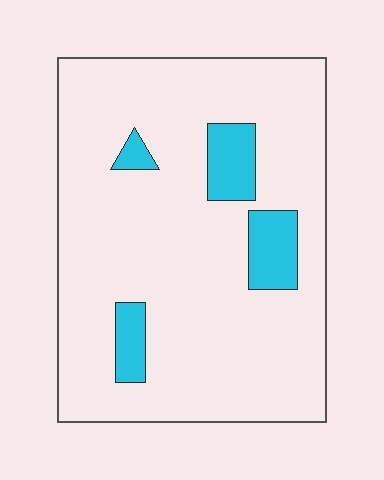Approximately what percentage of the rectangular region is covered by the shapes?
Approximately 10%.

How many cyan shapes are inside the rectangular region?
4.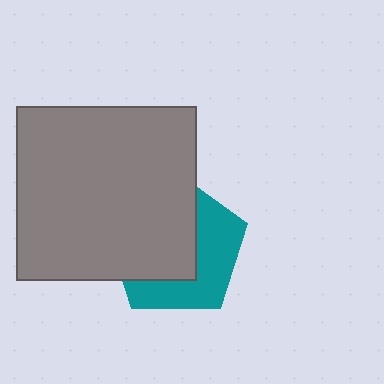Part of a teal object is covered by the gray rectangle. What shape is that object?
It is a pentagon.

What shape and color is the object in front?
The object in front is a gray rectangle.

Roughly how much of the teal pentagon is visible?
A small part of it is visible (roughly 44%).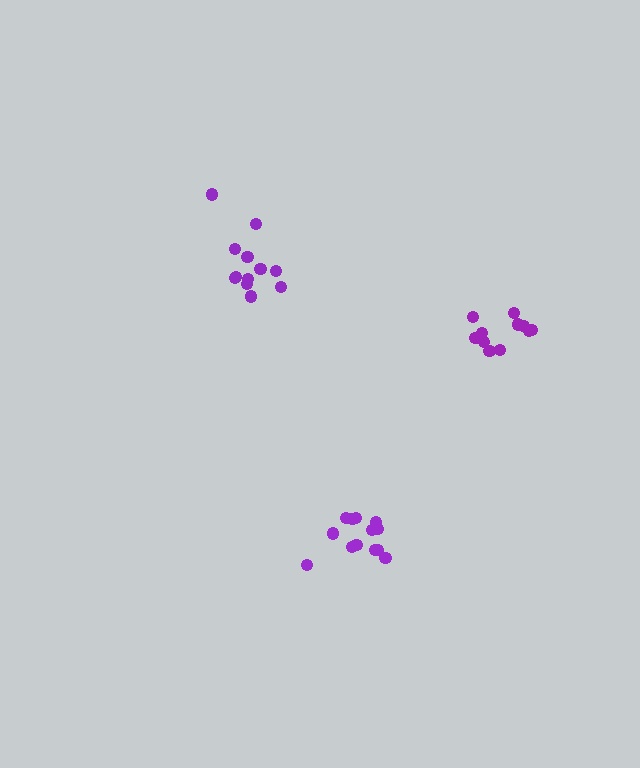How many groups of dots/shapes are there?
There are 3 groups.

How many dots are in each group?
Group 1: 13 dots, Group 2: 12 dots, Group 3: 11 dots (36 total).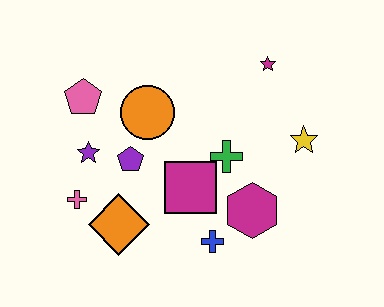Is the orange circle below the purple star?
No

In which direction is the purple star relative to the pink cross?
The purple star is above the pink cross.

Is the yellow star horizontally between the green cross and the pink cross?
No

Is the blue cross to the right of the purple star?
Yes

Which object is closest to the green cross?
The magenta square is closest to the green cross.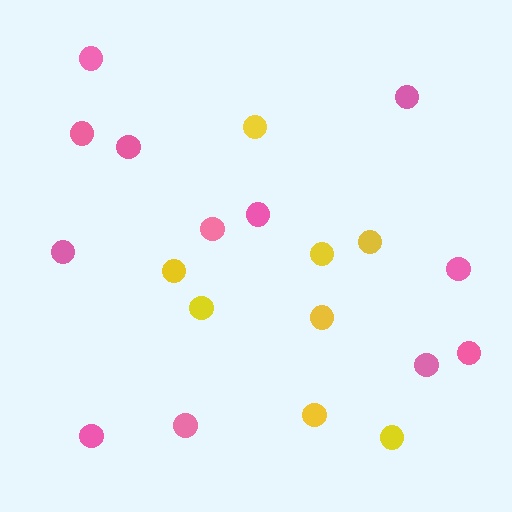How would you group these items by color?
There are 2 groups: one group of yellow circles (8) and one group of pink circles (12).